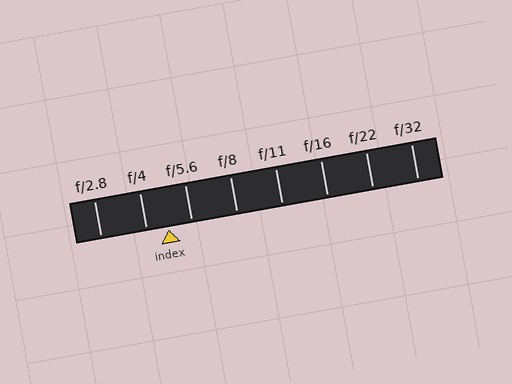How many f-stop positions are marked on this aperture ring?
There are 8 f-stop positions marked.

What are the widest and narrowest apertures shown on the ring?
The widest aperture shown is f/2.8 and the narrowest is f/32.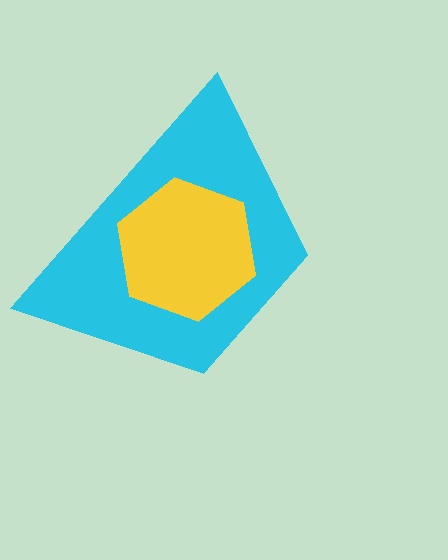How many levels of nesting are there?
2.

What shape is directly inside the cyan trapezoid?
The yellow hexagon.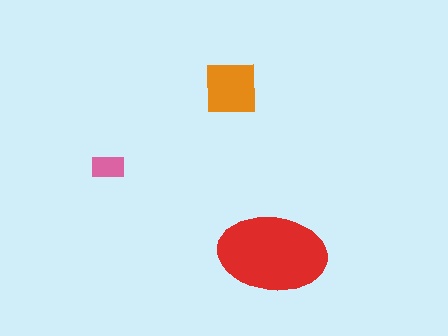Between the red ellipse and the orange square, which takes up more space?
The red ellipse.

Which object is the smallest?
The pink rectangle.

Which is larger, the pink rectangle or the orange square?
The orange square.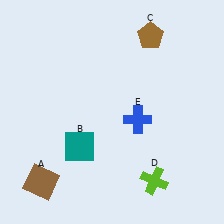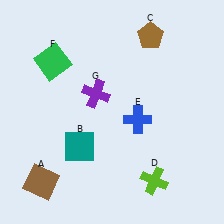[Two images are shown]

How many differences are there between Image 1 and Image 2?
There are 2 differences between the two images.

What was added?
A green square (F), a purple cross (G) were added in Image 2.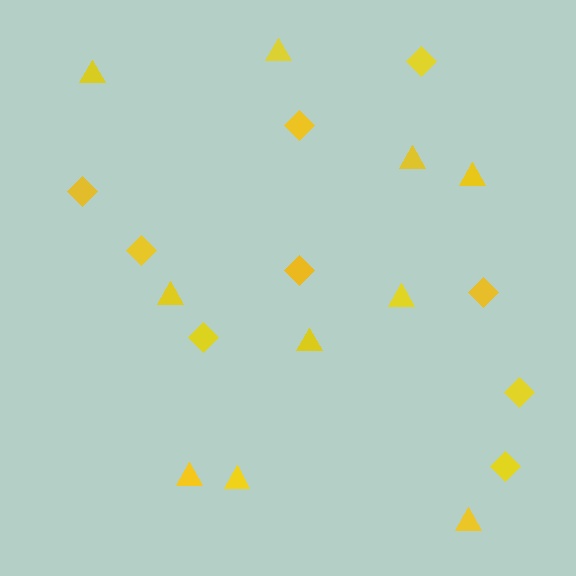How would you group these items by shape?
There are 2 groups: one group of triangles (10) and one group of diamonds (9).